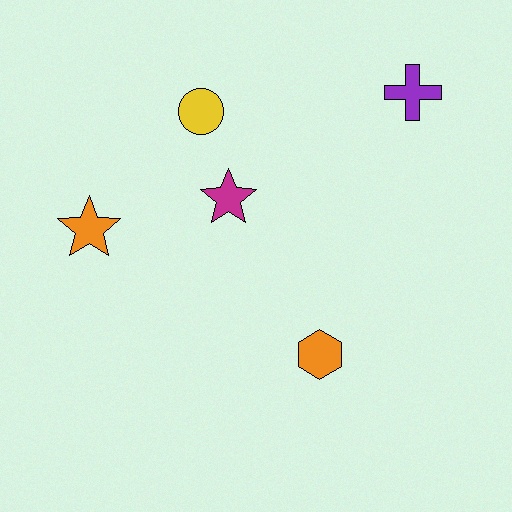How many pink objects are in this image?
There are no pink objects.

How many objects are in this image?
There are 5 objects.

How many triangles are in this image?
There are no triangles.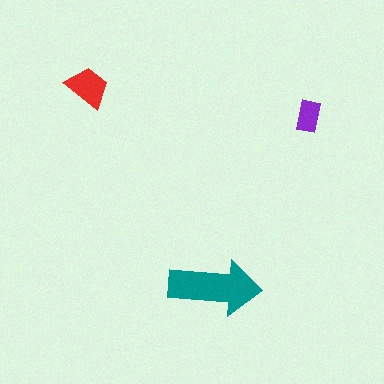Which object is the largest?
The teal arrow.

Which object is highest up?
The red trapezoid is topmost.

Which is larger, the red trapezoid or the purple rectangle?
The red trapezoid.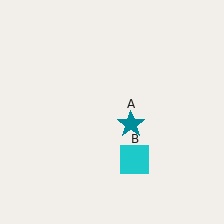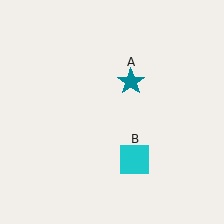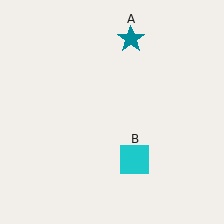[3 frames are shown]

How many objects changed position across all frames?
1 object changed position: teal star (object A).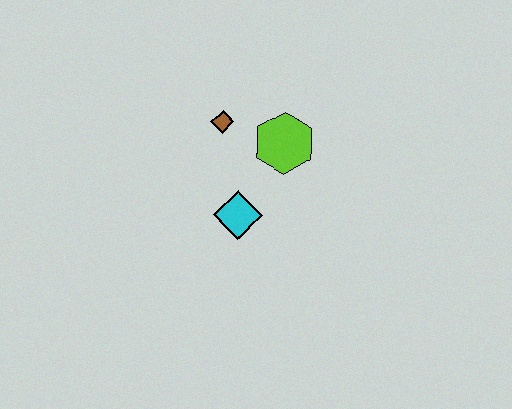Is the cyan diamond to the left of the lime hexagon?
Yes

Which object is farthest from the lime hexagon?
The cyan diamond is farthest from the lime hexagon.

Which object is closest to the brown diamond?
The lime hexagon is closest to the brown diamond.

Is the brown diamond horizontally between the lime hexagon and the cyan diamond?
No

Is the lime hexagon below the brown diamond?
Yes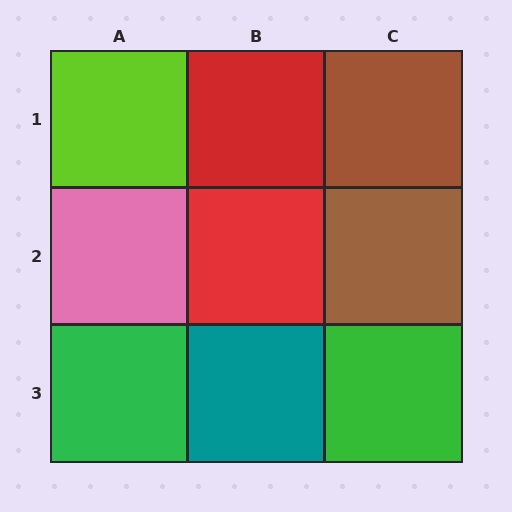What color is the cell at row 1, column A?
Lime.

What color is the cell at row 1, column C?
Brown.